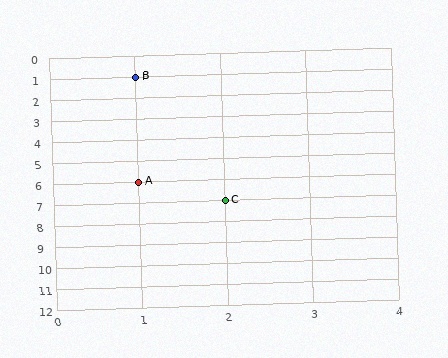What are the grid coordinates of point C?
Point C is at grid coordinates (2, 7).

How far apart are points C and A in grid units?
Points C and A are 1 column and 1 row apart (about 1.4 grid units diagonally).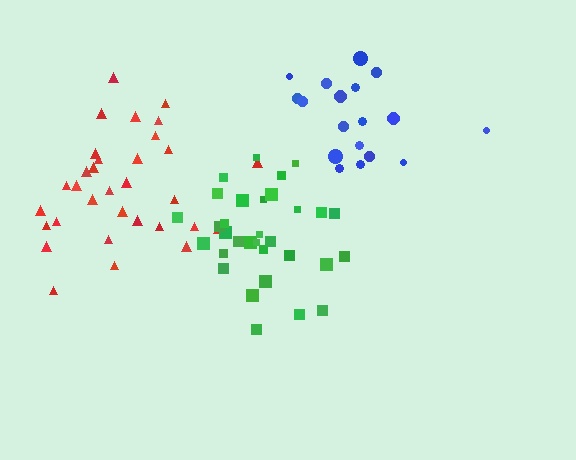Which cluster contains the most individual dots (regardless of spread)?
Red (32).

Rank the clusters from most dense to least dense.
green, blue, red.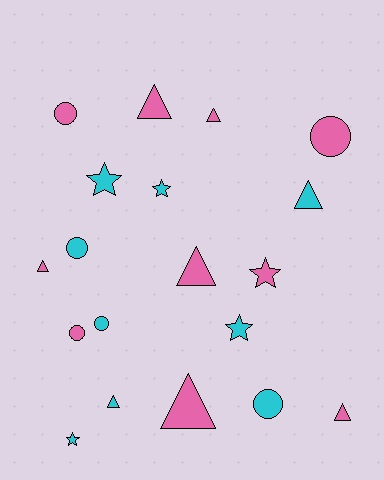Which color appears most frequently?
Pink, with 10 objects.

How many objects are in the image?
There are 19 objects.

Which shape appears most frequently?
Triangle, with 8 objects.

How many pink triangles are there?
There are 6 pink triangles.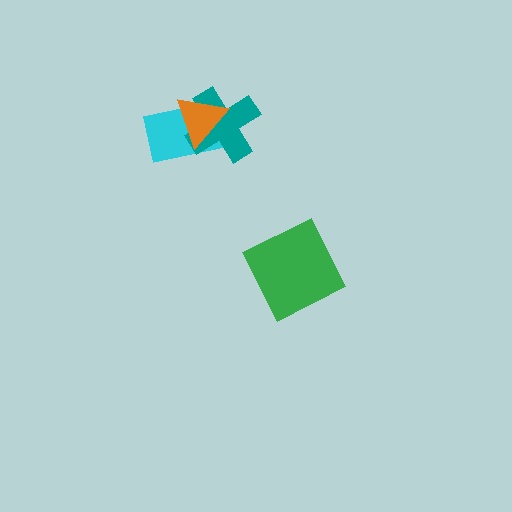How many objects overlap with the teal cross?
2 objects overlap with the teal cross.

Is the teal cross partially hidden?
Yes, it is partially covered by another shape.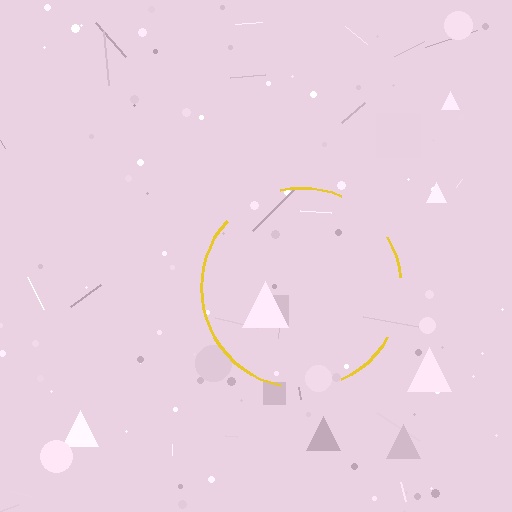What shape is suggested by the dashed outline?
The dashed outline suggests a circle.